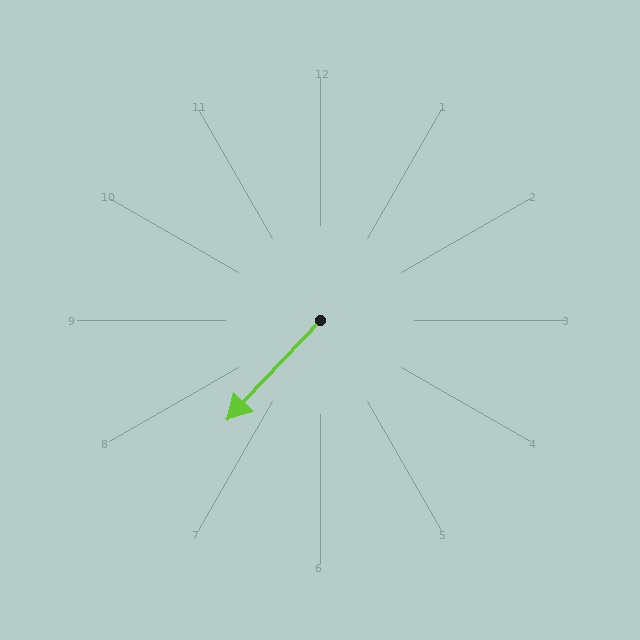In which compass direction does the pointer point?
Southwest.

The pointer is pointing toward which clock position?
Roughly 7 o'clock.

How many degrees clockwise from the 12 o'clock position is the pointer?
Approximately 223 degrees.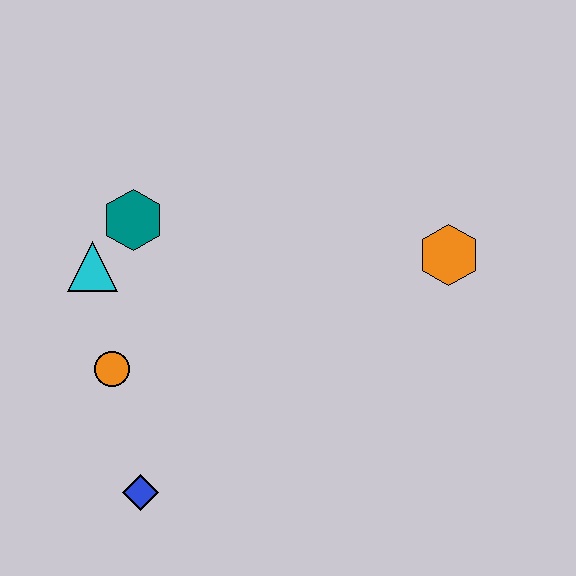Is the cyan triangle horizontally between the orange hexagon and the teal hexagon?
No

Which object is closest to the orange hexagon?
The teal hexagon is closest to the orange hexagon.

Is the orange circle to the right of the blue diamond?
No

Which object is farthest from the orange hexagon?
The blue diamond is farthest from the orange hexagon.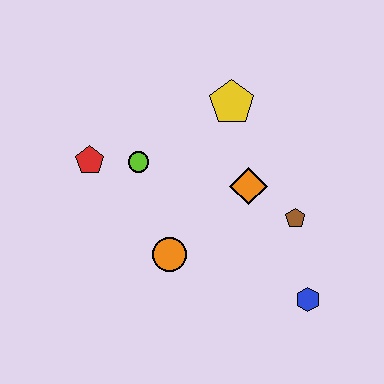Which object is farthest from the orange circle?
The yellow pentagon is farthest from the orange circle.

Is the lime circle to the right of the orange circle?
No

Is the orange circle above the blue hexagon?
Yes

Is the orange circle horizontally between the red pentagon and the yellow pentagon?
Yes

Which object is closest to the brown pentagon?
The orange diamond is closest to the brown pentagon.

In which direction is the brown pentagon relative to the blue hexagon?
The brown pentagon is above the blue hexagon.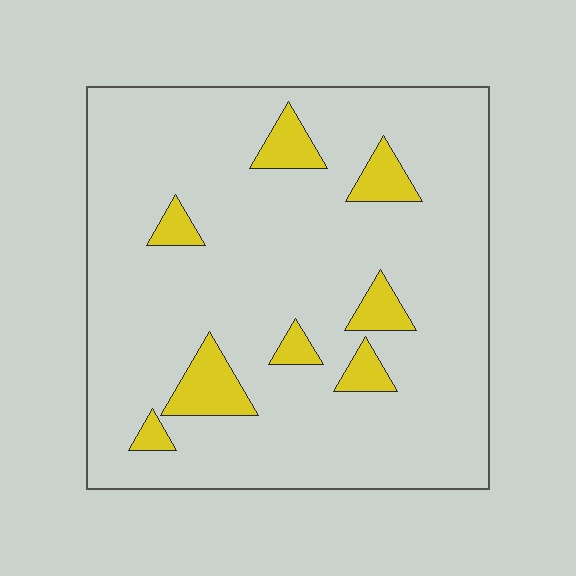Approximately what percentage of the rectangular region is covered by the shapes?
Approximately 10%.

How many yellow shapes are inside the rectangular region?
8.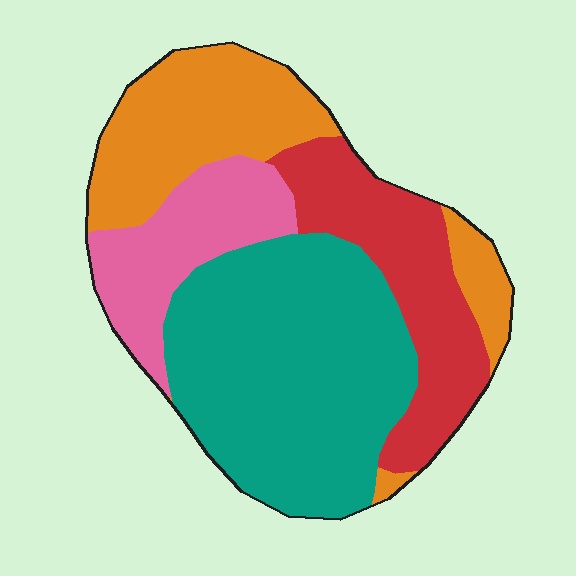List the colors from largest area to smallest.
From largest to smallest: teal, orange, red, pink.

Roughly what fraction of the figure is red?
Red takes up about one fifth (1/5) of the figure.